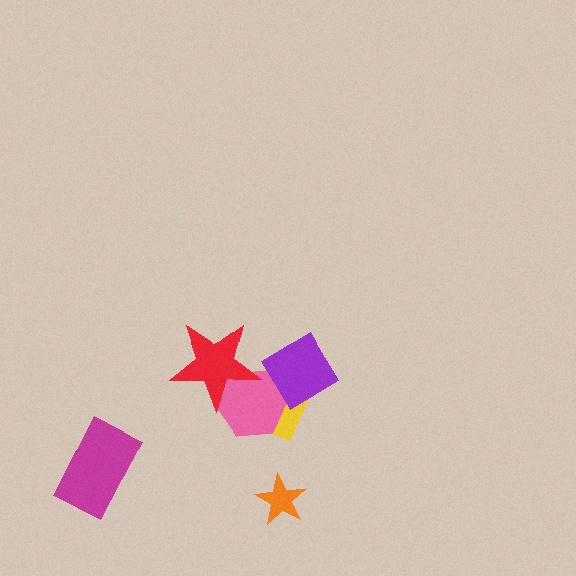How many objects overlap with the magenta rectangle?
0 objects overlap with the magenta rectangle.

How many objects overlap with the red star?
2 objects overlap with the red star.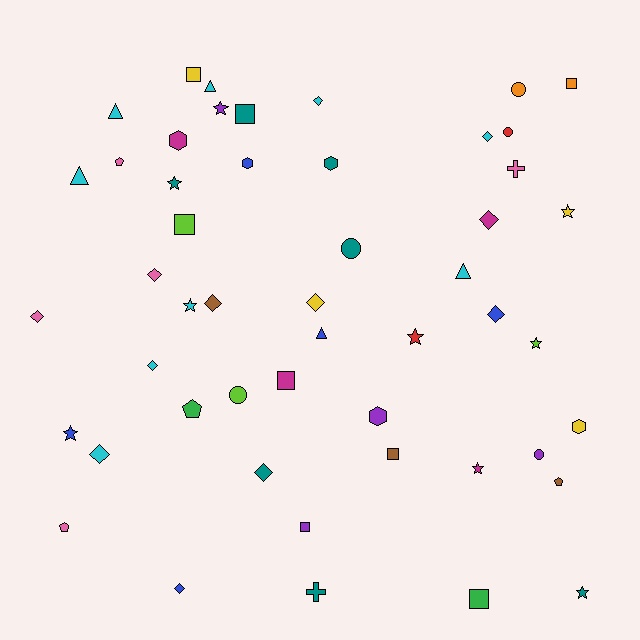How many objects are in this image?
There are 50 objects.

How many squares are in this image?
There are 8 squares.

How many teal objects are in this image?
There are 7 teal objects.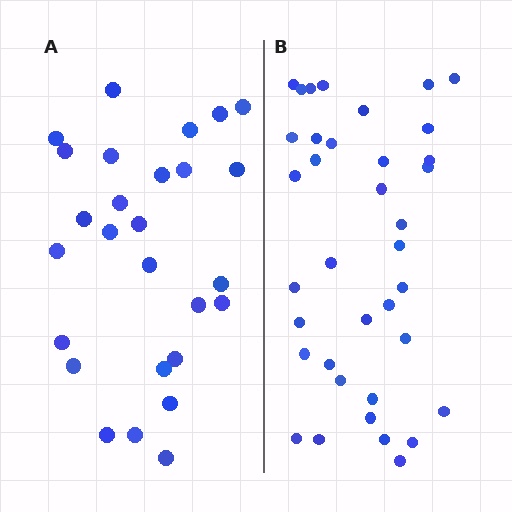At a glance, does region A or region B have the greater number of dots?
Region B (the right region) has more dots.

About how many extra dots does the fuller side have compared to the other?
Region B has roughly 10 or so more dots than region A.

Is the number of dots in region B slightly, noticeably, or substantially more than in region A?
Region B has noticeably more, but not dramatically so. The ratio is roughly 1.4 to 1.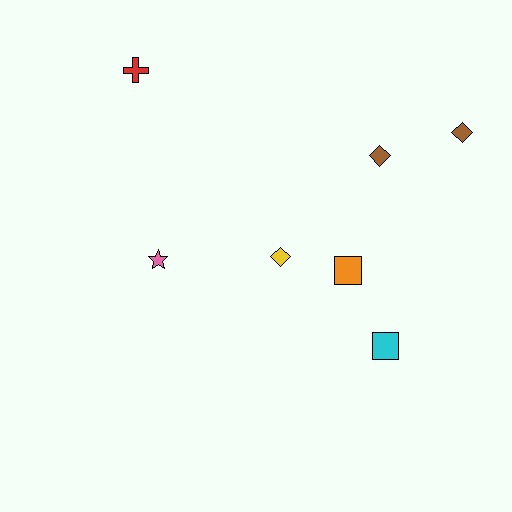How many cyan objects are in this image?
There is 1 cyan object.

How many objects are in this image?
There are 7 objects.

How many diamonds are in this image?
There are 3 diamonds.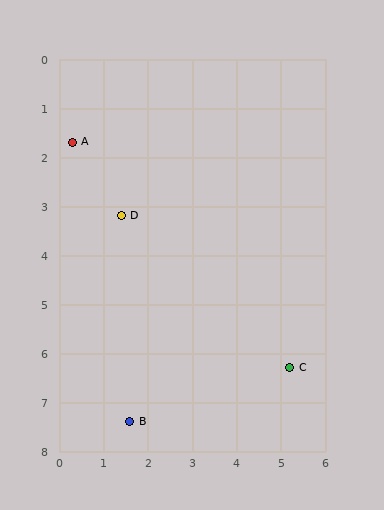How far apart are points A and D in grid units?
Points A and D are about 1.9 grid units apart.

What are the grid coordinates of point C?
Point C is at approximately (5.2, 6.3).